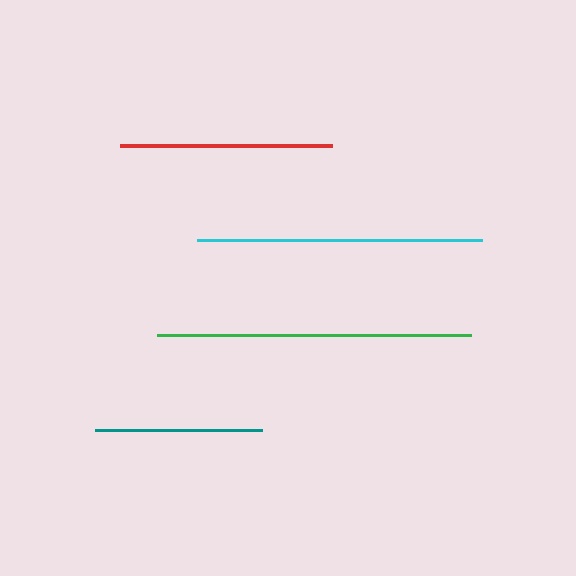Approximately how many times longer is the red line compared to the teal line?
The red line is approximately 1.3 times the length of the teal line.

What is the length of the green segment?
The green segment is approximately 314 pixels long.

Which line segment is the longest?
The green line is the longest at approximately 314 pixels.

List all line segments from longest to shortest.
From longest to shortest: green, cyan, red, teal.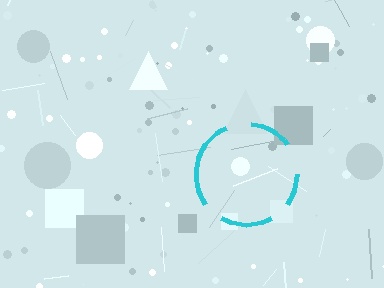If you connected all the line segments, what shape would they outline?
They would outline a circle.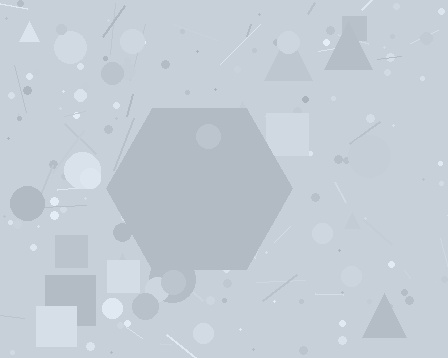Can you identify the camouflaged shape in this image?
The camouflaged shape is a hexagon.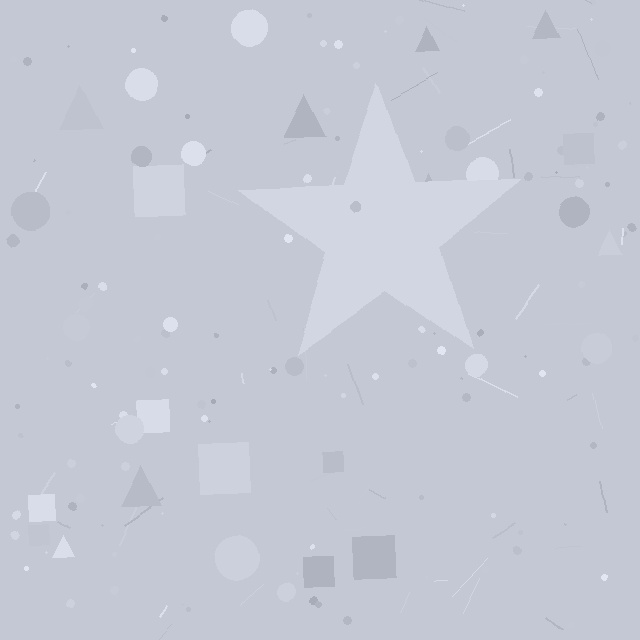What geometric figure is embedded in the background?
A star is embedded in the background.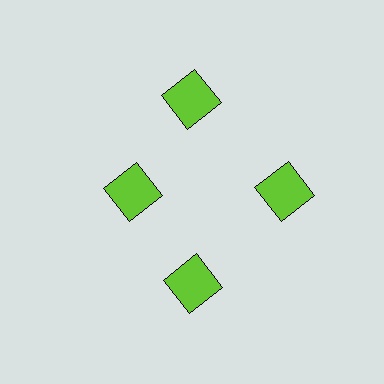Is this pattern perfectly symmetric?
No. The 4 lime squares are arranged in a ring, but one element near the 9 o'clock position is pulled inward toward the center, breaking the 4-fold rotational symmetry.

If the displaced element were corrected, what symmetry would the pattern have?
It would have 4-fold rotational symmetry — the pattern would map onto itself every 90 degrees.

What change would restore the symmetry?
The symmetry would be restored by moving it outward, back onto the ring so that all 4 squares sit at equal angles and equal distance from the center.